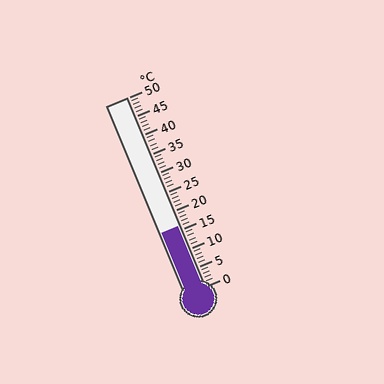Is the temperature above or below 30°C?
The temperature is below 30°C.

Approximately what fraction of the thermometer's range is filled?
The thermometer is filled to approximately 30% of its range.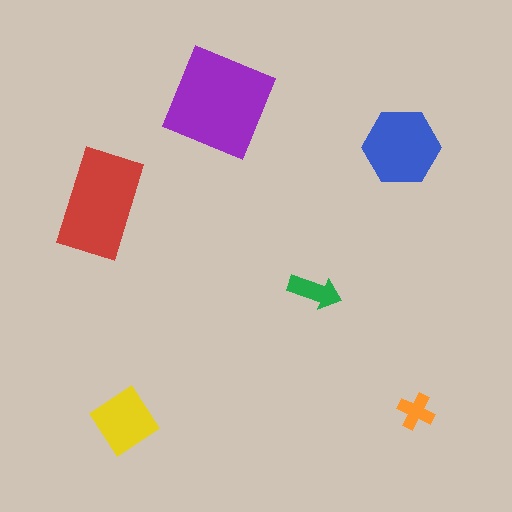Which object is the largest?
The purple square.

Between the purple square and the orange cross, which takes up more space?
The purple square.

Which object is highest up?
The purple square is topmost.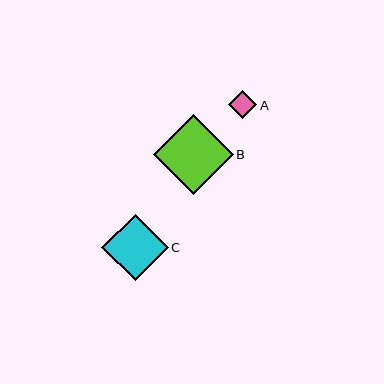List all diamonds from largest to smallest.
From largest to smallest: B, C, A.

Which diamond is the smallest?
Diamond A is the smallest with a size of approximately 28 pixels.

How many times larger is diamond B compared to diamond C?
Diamond B is approximately 1.2 times the size of diamond C.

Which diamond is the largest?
Diamond B is the largest with a size of approximately 80 pixels.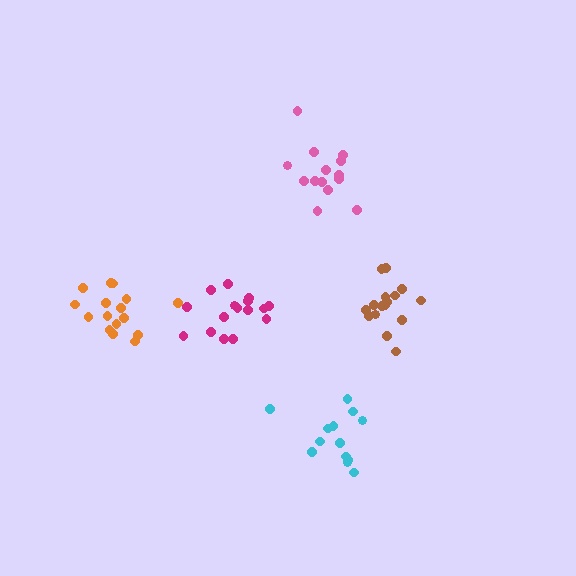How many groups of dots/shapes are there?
There are 5 groups.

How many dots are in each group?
Group 1: 16 dots, Group 2: 14 dots, Group 3: 16 dots, Group 4: 13 dots, Group 5: 16 dots (75 total).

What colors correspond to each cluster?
The clusters are colored: magenta, pink, brown, cyan, orange.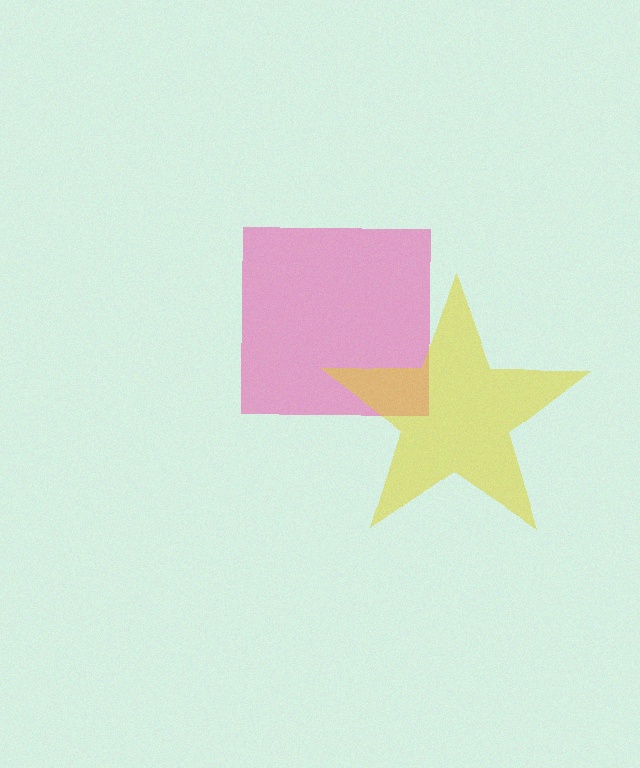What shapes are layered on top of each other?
The layered shapes are: a pink square, a yellow star.